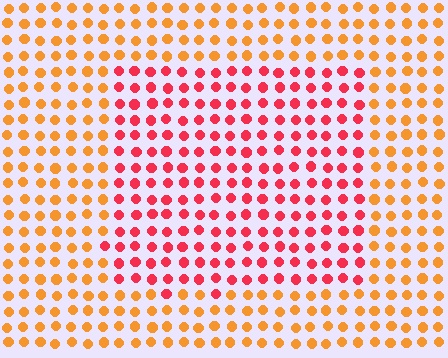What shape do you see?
I see a rectangle.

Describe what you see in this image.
The image is filled with small orange elements in a uniform arrangement. A rectangle-shaped region is visible where the elements are tinted to a slightly different hue, forming a subtle color boundary.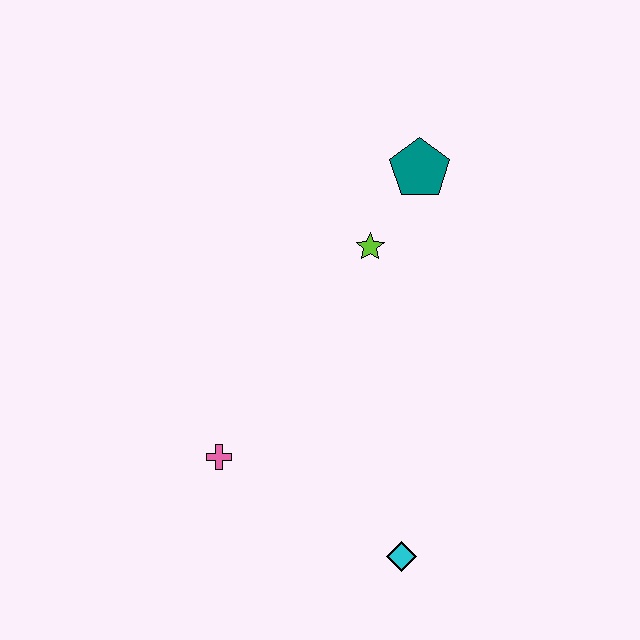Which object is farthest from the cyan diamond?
The teal pentagon is farthest from the cyan diamond.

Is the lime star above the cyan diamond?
Yes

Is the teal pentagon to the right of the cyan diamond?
Yes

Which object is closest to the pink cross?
The cyan diamond is closest to the pink cross.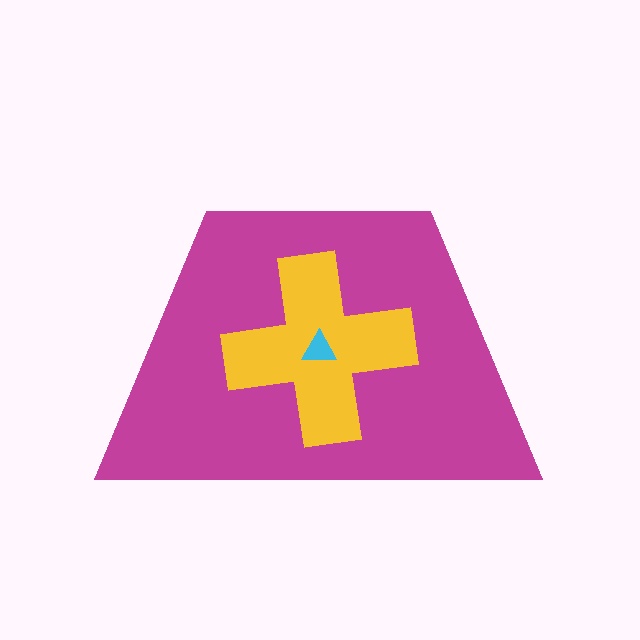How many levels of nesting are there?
3.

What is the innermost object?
The cyan triangle.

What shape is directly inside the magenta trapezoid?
The yellow cross.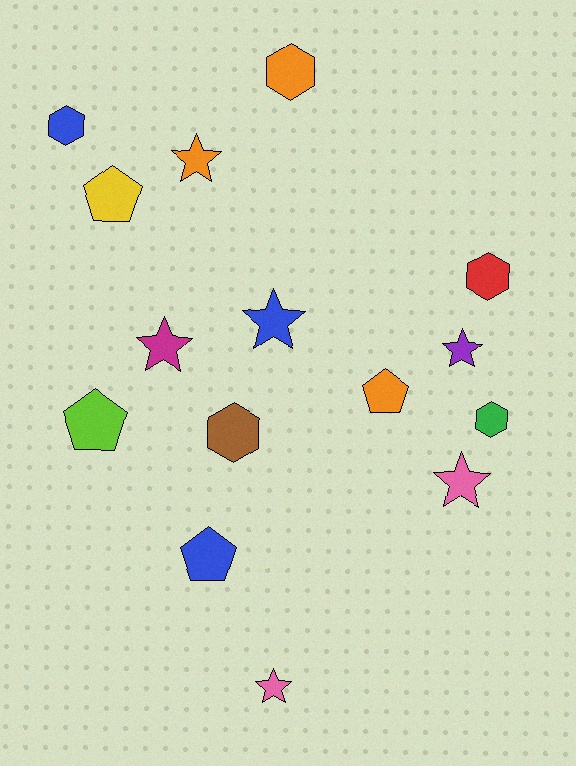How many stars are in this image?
There are 6 stars.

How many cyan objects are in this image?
There are no cyan objects.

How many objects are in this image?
There are 15 objects.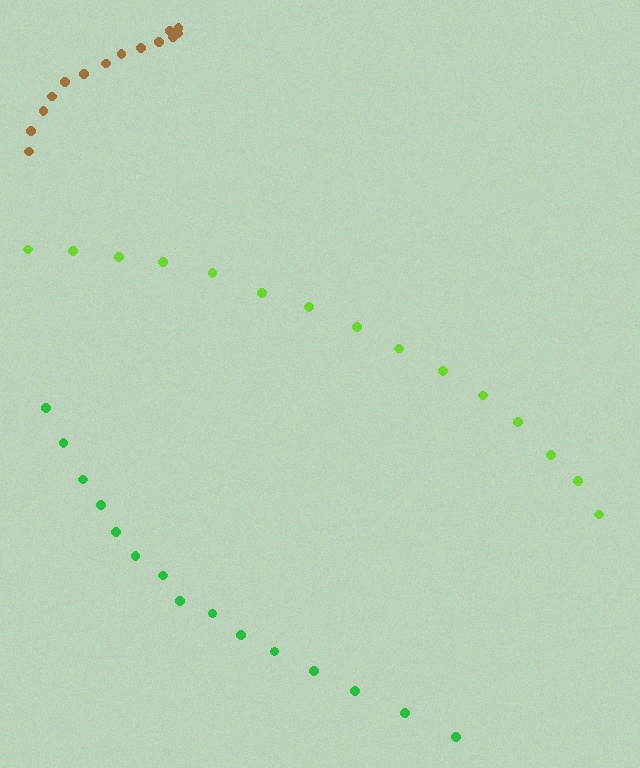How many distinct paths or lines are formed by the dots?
There are 3 distinct paths.